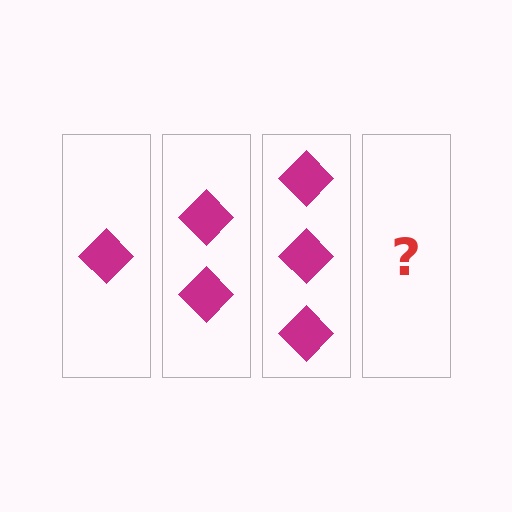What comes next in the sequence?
The next element should be 4 diamonds.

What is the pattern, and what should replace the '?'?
The pattern is that each step adds one more diamond. The '?' should be 4 diamonds.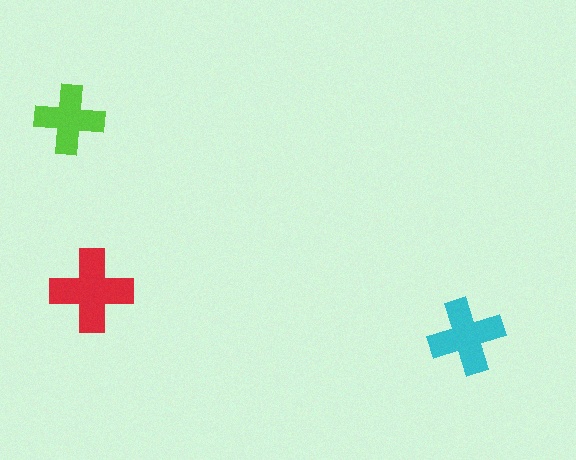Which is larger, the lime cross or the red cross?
The red one.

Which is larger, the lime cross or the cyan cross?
The cyan one.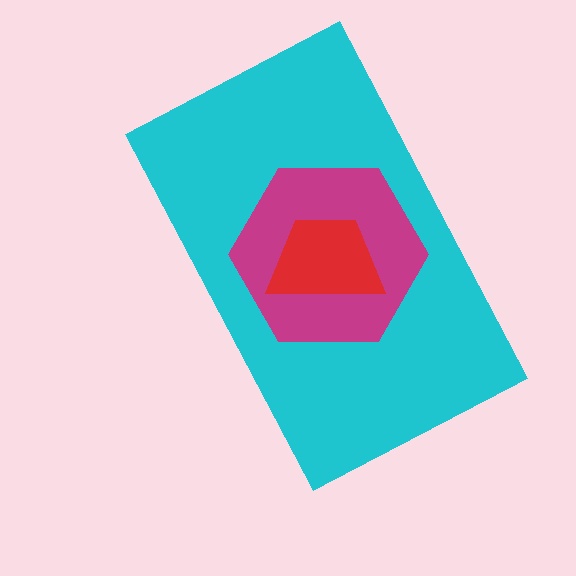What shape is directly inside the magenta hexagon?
The red trapezoid.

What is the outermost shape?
The cyan rectangle.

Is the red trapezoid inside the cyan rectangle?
Yes.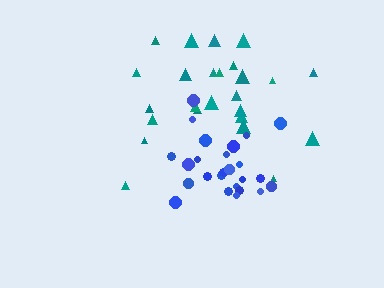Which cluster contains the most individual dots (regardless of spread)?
Teal (25).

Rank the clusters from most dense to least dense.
blue, teal.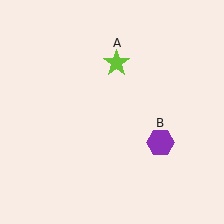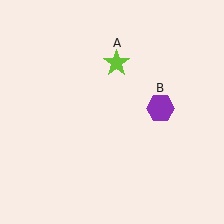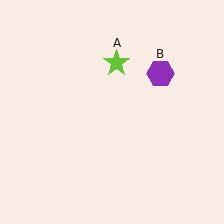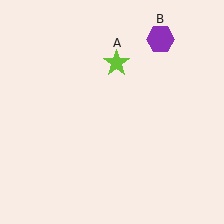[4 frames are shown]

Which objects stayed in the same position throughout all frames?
Lime star (object A) remained stationary.